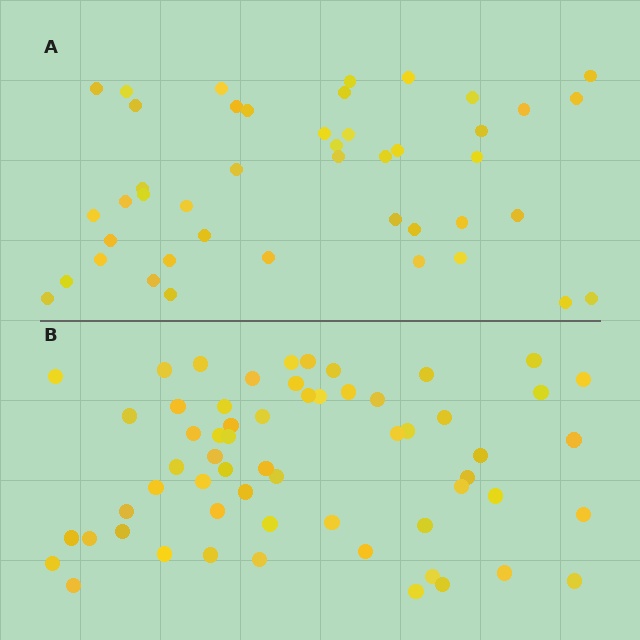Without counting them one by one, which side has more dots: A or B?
Region B (the bottom region) has more dots.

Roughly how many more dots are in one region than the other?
Region B has approximately 15 more dots than region A.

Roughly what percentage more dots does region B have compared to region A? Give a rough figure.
About 35% more.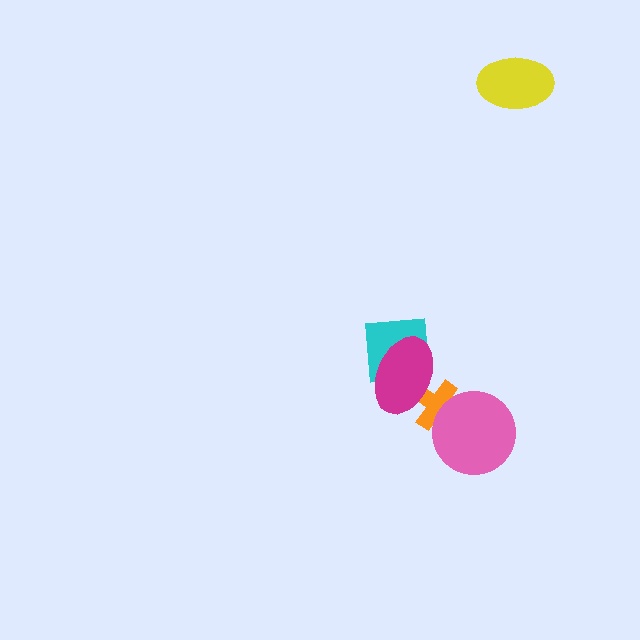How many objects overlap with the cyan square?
1 object overlaps with the cyan square.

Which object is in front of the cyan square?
The magenta ellipse is in front of the cyan square.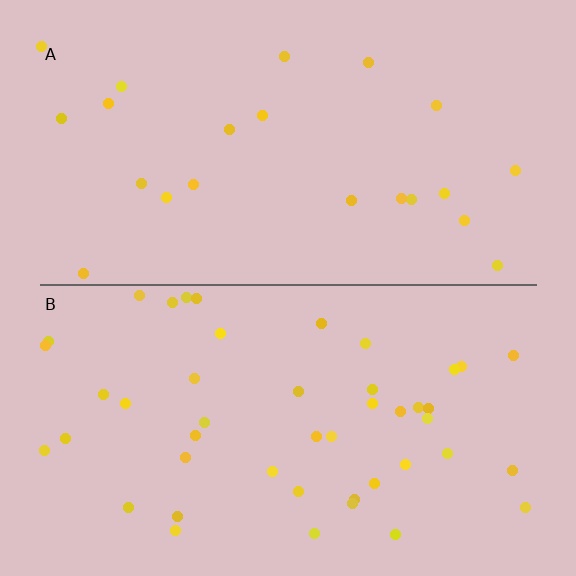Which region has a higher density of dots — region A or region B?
B (the bottom).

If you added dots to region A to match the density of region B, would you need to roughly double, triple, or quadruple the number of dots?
Approximately double.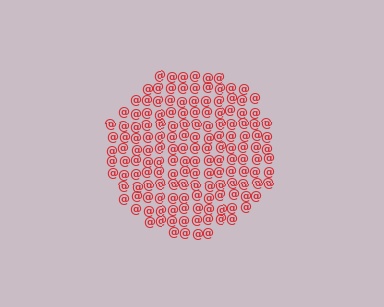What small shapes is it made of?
It is made of small at signs.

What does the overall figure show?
The overall figure shows a circle.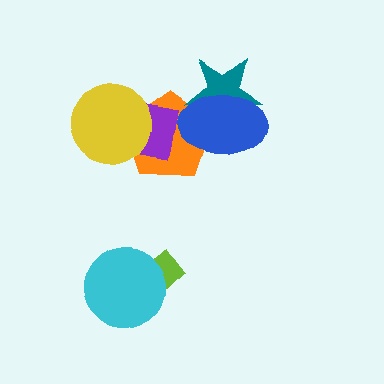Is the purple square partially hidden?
Yes, it is partially covered by another shape.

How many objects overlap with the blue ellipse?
2 objects overlap with the blue ellipse.